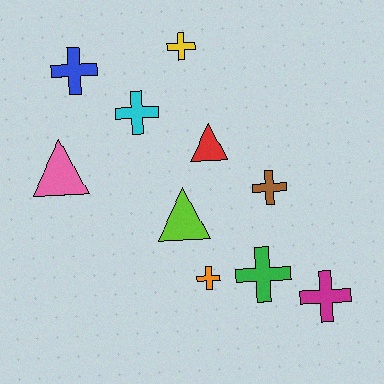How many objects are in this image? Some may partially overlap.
There are 10 objects.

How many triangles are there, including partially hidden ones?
There are 3 triangles.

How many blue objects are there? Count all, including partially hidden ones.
There is 1 blue object.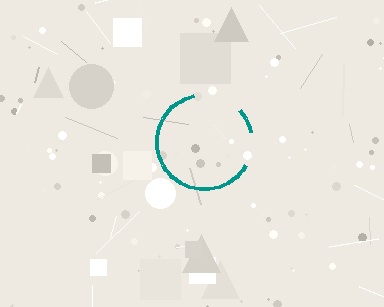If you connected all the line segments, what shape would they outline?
They would outline a circle.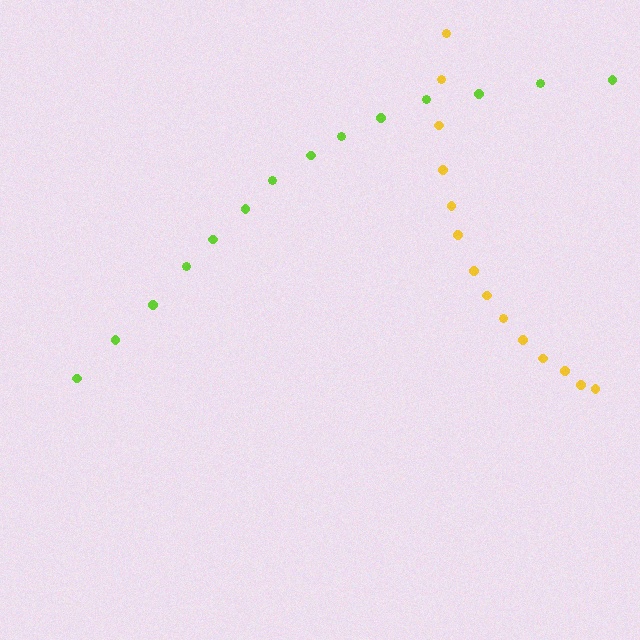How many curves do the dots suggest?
There are 2 distinct paths.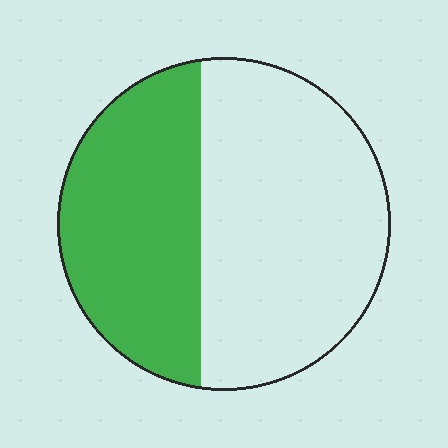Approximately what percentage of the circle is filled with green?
Approximately 40%.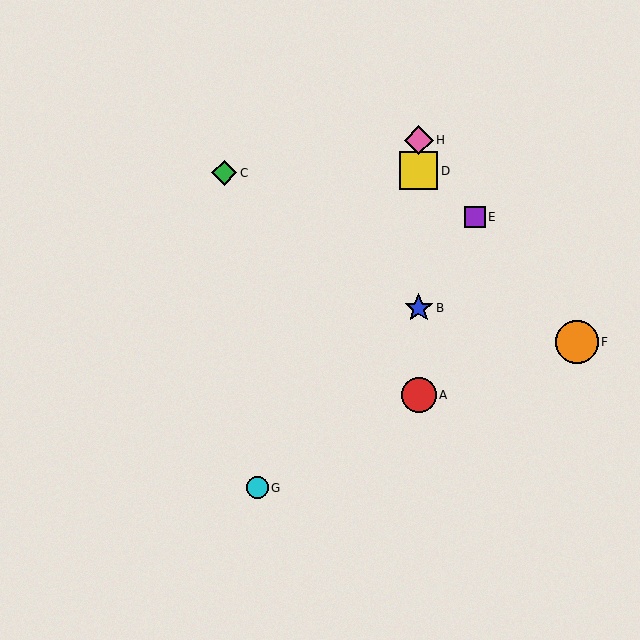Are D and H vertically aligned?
Yes, both are at x≈419.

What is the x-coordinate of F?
Object F is at x≈577.